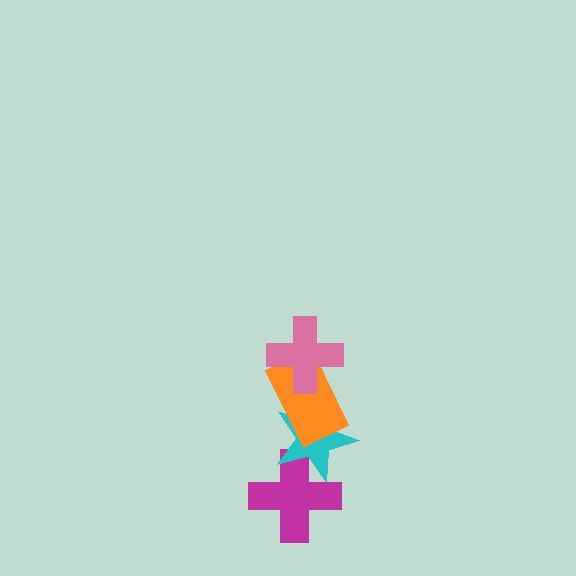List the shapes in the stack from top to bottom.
From top to bottom: the pink cross, the orange rectangle, the cyan star, the magenta cross.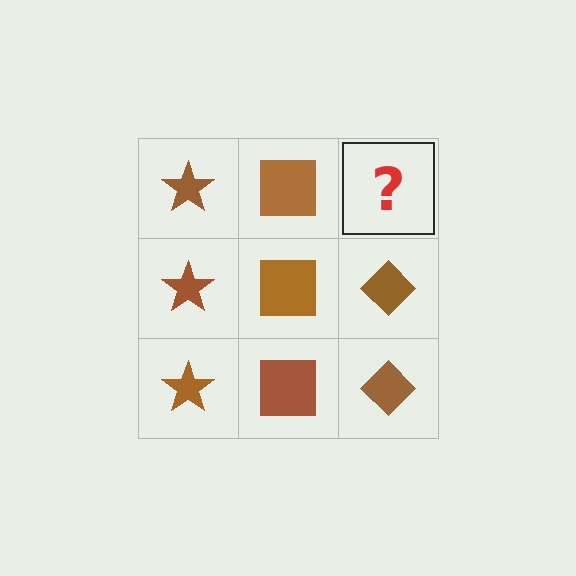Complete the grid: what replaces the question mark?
The question mark should be replaced with a brown diamond.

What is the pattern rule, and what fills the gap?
The rule is that each column has a consistent shape. The gap should be filled with a brown diamond.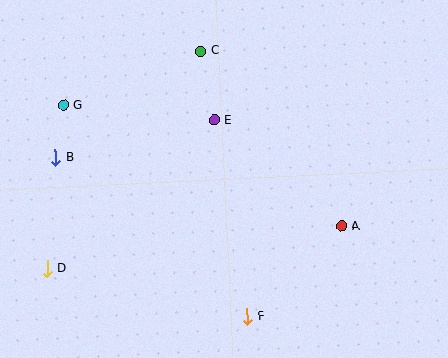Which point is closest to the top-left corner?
Point G is closest to the top-left corner.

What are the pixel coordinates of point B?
Point B is at (56, 158).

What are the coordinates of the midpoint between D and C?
The midpoint between D and C is at (124, 160).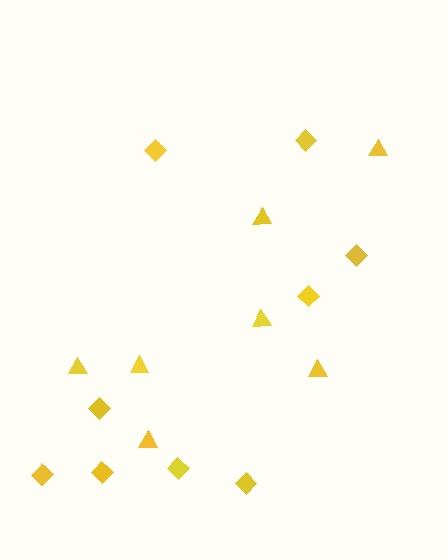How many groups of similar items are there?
There are 2 groups: one group of triangles (7) and one group of diamonds (9).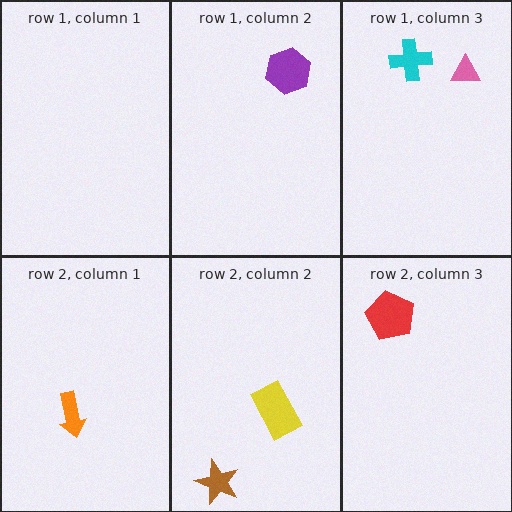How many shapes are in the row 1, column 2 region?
1.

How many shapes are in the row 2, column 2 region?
2.